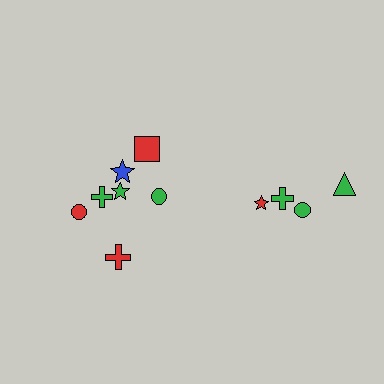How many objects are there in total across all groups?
There are 11 objects.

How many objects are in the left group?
There are 7 objects.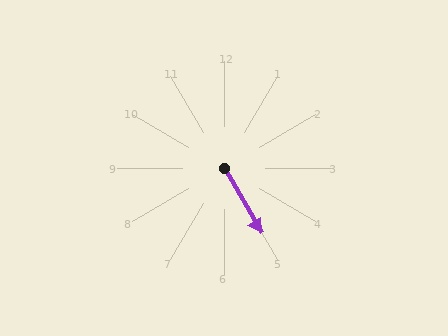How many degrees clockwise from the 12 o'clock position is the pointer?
Approximately 150 degrees.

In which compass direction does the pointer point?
Southeast.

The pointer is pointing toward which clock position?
Roughly 5 o'clock.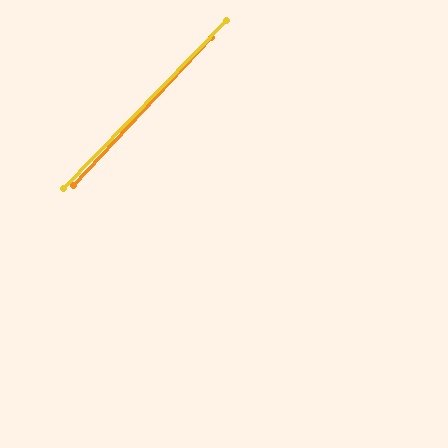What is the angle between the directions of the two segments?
Approximately 1 degree.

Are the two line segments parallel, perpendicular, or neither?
Parallel — their directions differ by only 1.2°.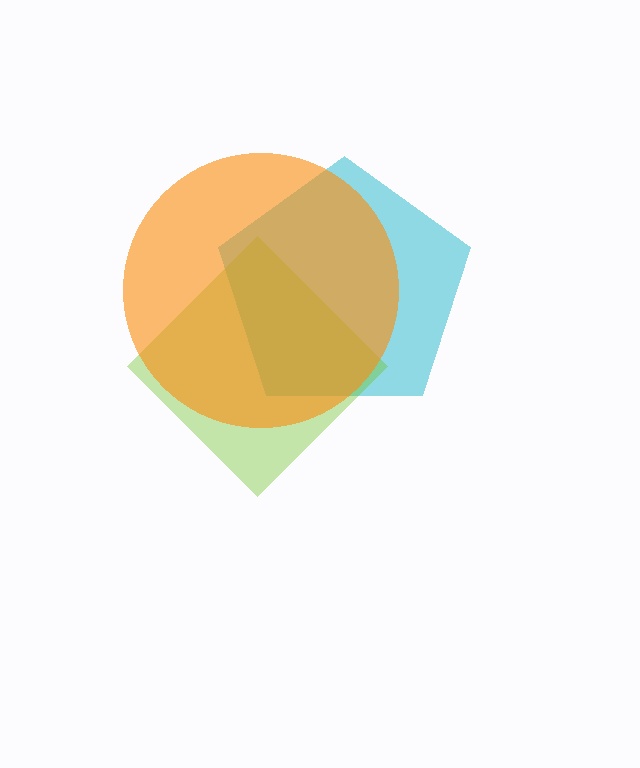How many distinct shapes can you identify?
There are 3 distinct shapes: a cyan pentagon, a lime diamond, an orange circle.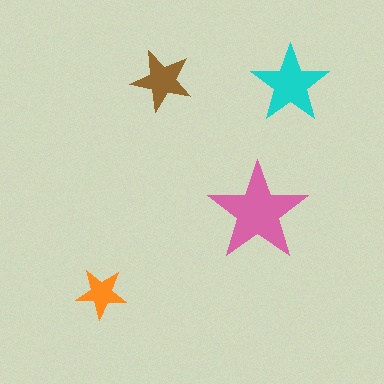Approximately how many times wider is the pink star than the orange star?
About 2 times wider.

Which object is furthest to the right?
The cyan star is rightmost.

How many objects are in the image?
There are 4 objects in the image.